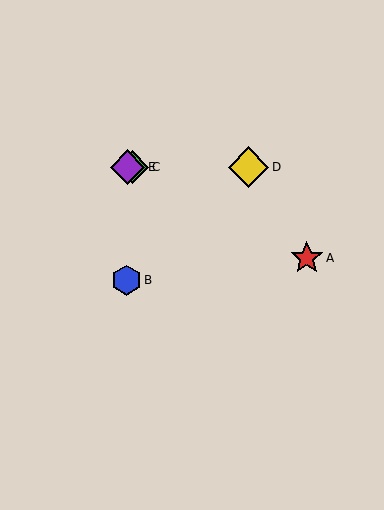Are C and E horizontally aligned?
Yes, both are at y≈167.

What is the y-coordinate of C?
Object C is at y≈167.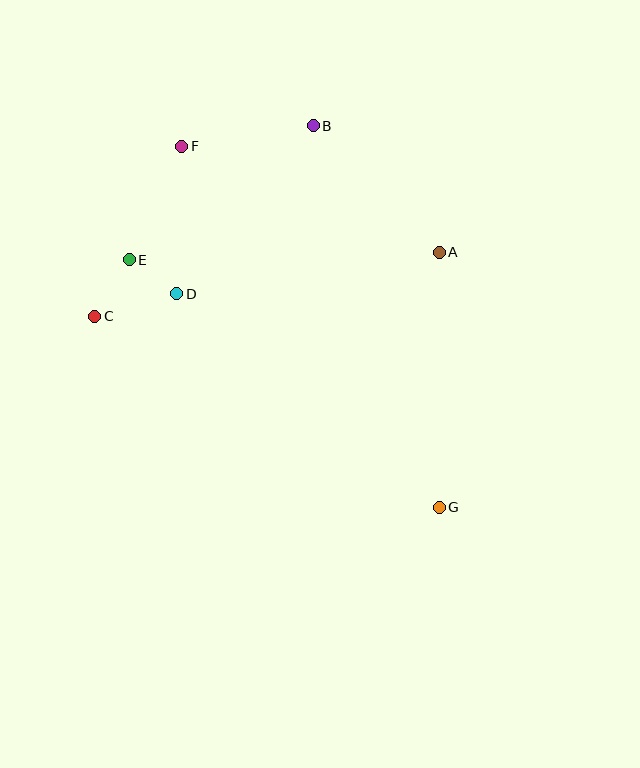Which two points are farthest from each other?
Points F and G are farthest from each other.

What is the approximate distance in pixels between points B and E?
The distance between B and E is approximately 228 pixels.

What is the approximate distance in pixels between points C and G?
The distance between C and G is approximately 394 pixels.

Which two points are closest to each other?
Points D and E are closest to each other.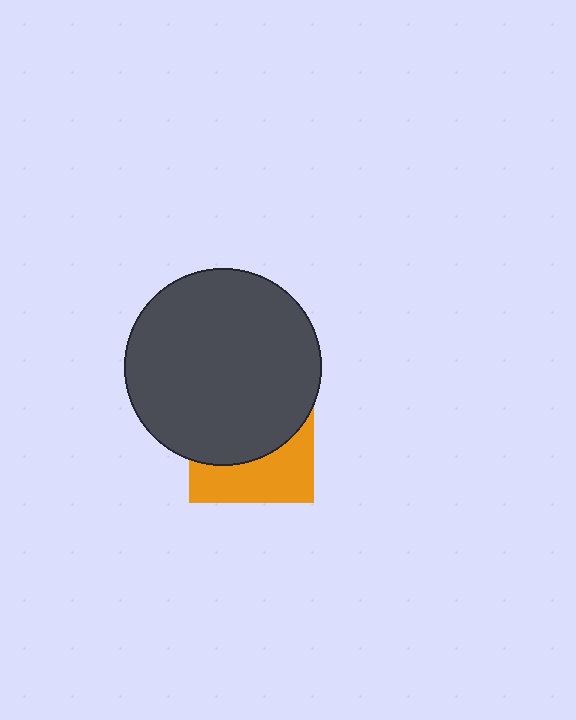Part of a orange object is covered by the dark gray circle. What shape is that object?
It is a square.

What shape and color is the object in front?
The object in front is a dark gray circle.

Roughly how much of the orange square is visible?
A small part of it is visible (roughly 40%).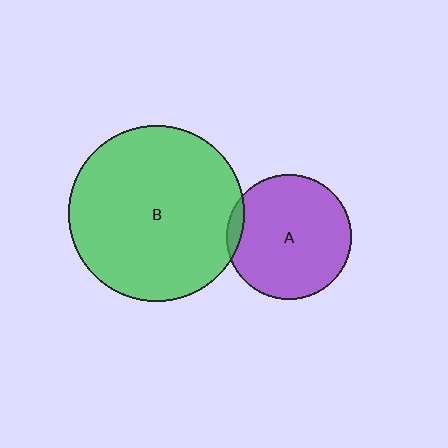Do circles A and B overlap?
Yes.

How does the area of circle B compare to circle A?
Approximately 2.0 times.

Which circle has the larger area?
Circle B (green).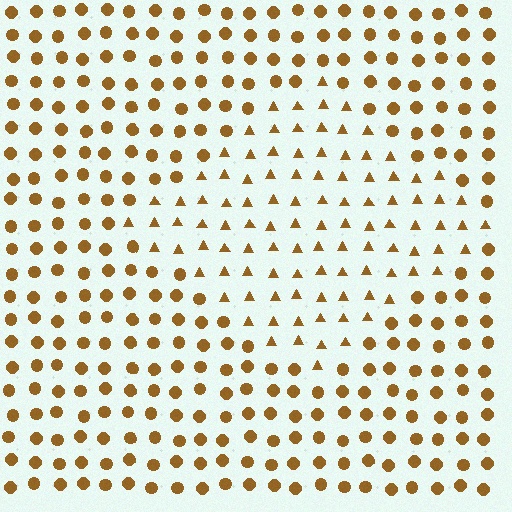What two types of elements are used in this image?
The image uses triangles inside the diamond region and circles outside it.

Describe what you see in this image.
The image is filled with small brown elements arranged in a uniform grid. A diamond-shaped region contains triangles, while the surrounding area contains circles. The boundary is defined purely by the change in element shape.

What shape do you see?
I see a diamond.